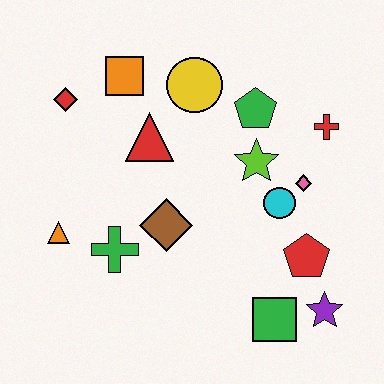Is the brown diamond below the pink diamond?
Yes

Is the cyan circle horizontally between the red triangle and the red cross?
Yes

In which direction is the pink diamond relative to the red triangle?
The pink diamond is to the right of the red triangle.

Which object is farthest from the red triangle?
The purple star is farthest from the red triangle.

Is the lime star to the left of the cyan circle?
Yes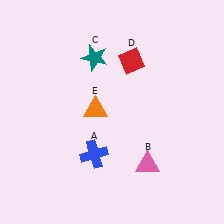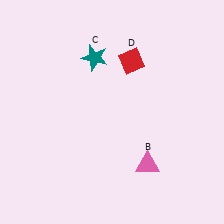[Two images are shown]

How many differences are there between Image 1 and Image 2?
There are 2 differences between the two images.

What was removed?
The blue cross (A), the orange triangle (E) were removed in Image 2.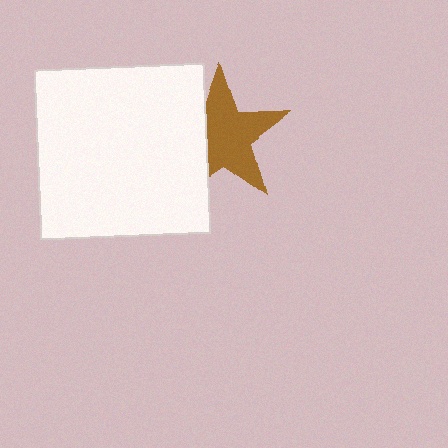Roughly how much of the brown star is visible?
Most of it is visible (roughly 69%).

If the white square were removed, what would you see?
You would see the complete brown star.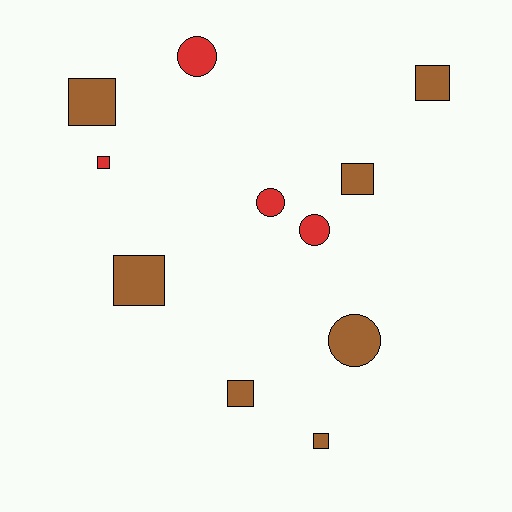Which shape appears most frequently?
Square, with 7 objects.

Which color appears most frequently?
Brown, with 7 objects.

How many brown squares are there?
There are 6 brown squares.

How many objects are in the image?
There are 11 objects.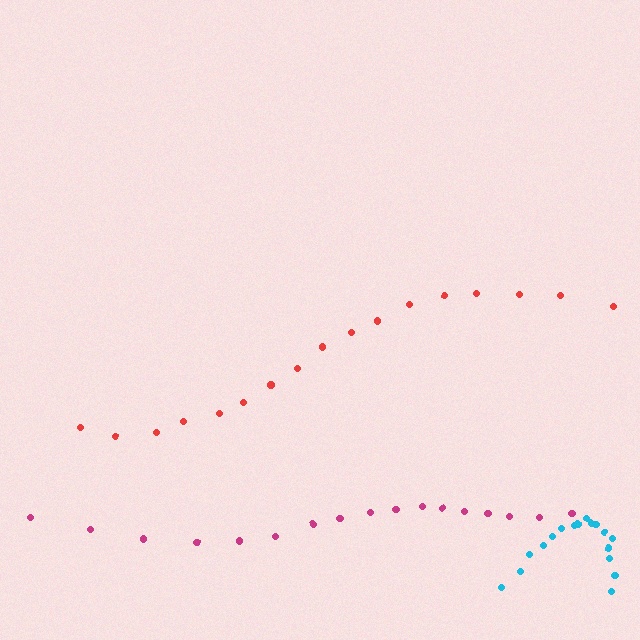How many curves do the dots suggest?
There are 3 distinct paths.